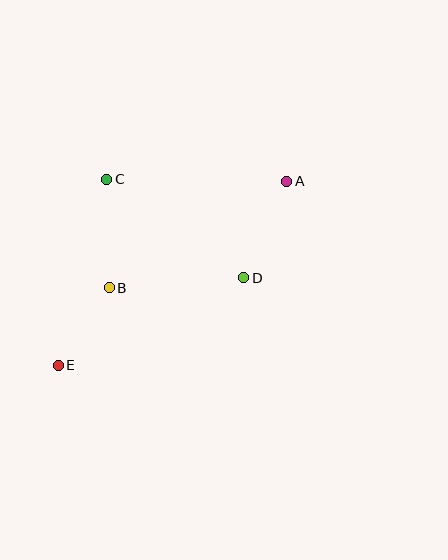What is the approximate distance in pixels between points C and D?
The distance between C and D is approximately 169 pixels.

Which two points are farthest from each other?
Points A and E are farthest from each other.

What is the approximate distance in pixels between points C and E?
The distance between C and E is approximately 192 pixels.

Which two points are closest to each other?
Points B and E are closest to each other.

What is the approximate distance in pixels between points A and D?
The distance between A and D is approximately 105 pixels.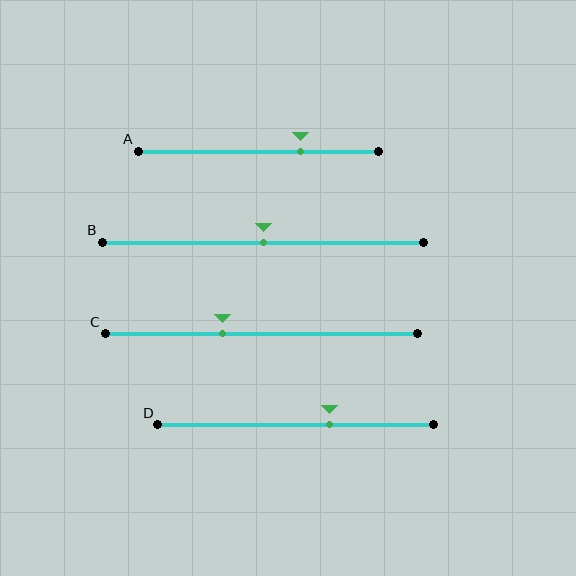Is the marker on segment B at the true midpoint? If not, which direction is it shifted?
Yes, the marker on segment B is at the true midpoint.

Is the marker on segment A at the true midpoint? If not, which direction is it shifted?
No, the marker on segment A is shifted to the right by about 17% of the segment length.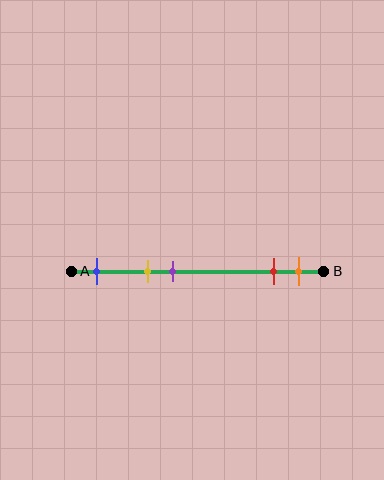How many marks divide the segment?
There are 5 marks dividing the segment.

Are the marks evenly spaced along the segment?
No, the marks are not evenly spaced.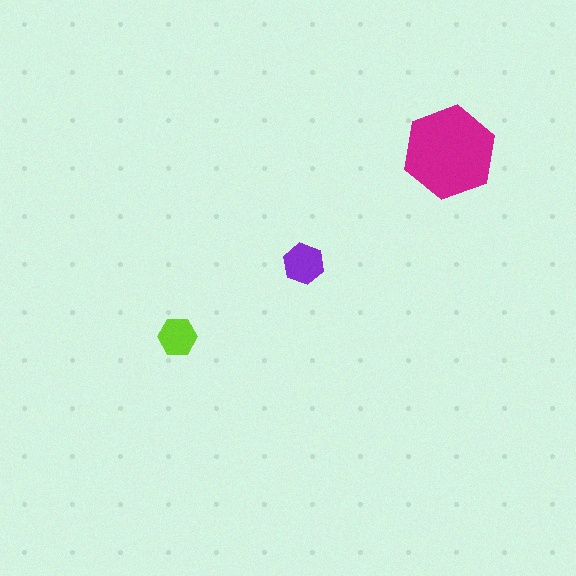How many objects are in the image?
There are 3 objects in the image.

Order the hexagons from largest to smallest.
the magenta one, the purple one, the lime one.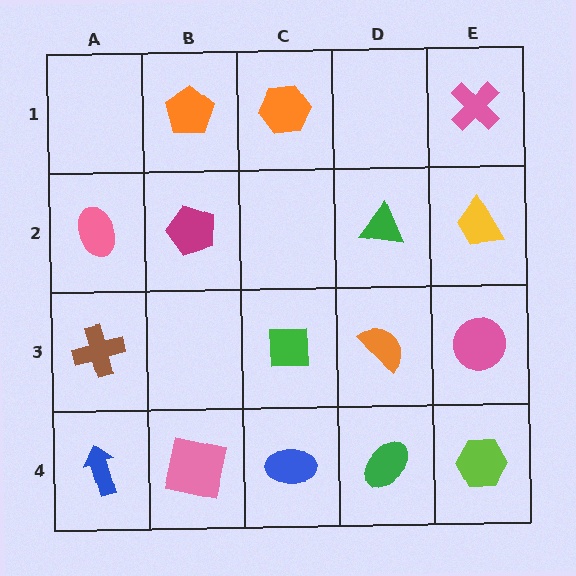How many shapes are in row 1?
3 shapes.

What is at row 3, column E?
A pink circle.